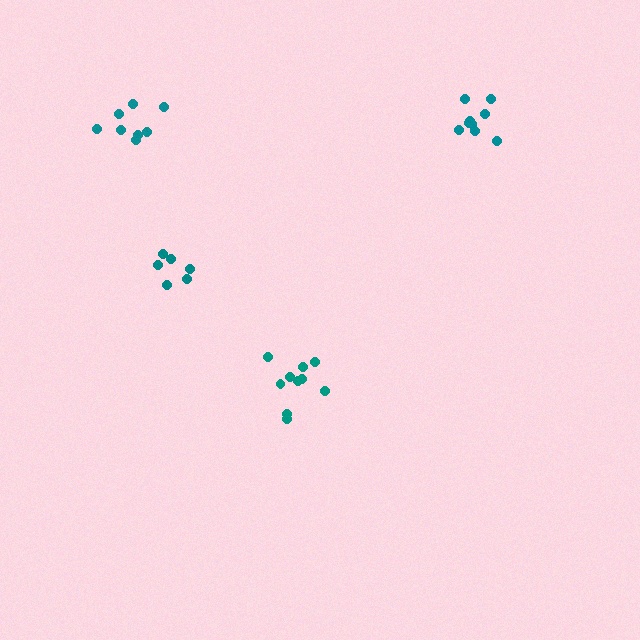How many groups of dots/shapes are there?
There are 4 groups.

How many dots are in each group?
Group 1: 6 dots, Group 2: 10 dots, Group 3: 8 dots, Group 4: 9 dots (33 total).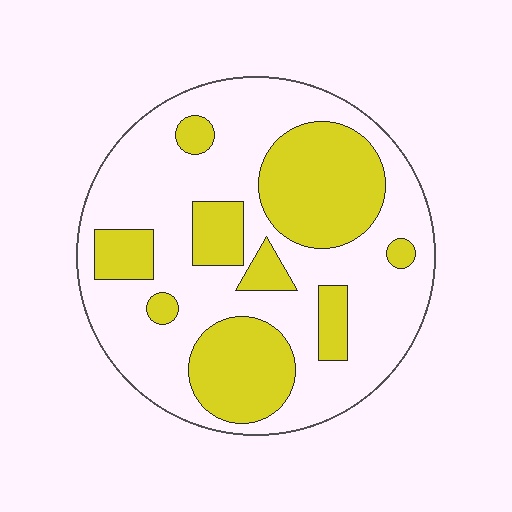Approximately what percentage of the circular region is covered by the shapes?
Approximately 35%.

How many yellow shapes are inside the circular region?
9.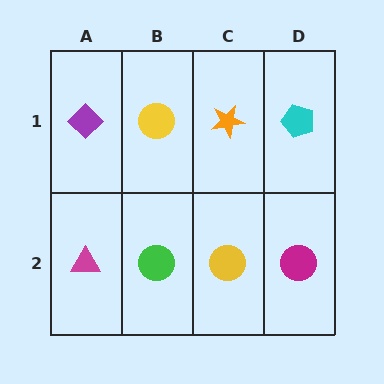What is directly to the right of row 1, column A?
A yellow circle.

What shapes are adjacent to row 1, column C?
A yellow circle (row 2, column C), a yellow circle (row 1, column B), a cyan pentagon (row 1, column D).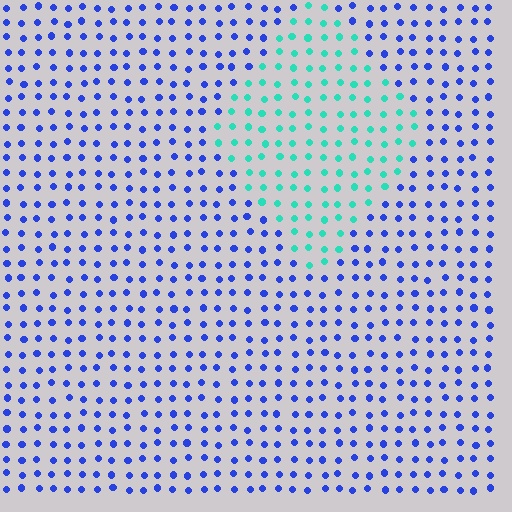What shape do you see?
I see a diamond.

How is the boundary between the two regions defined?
The boundary is defined purely by a slight shift in hue (about 65 degrees). Spacing, size, and orientation are identical on both sides.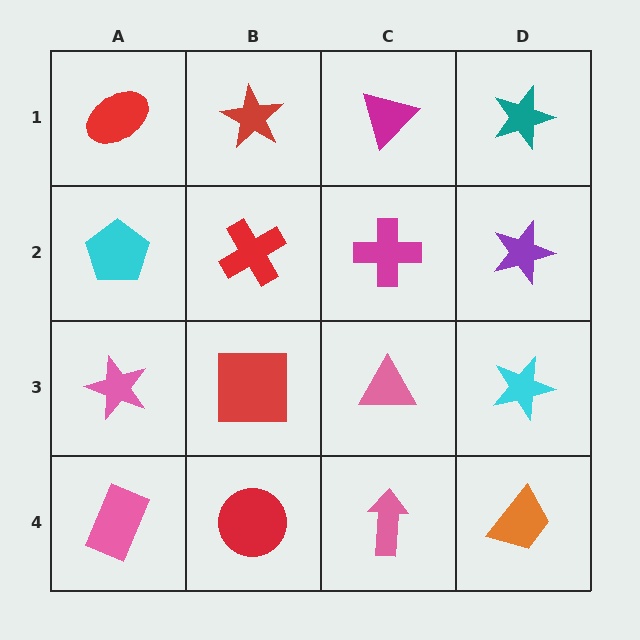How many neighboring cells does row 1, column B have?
3.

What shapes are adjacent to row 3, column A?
A cyan pentagon (row 2, column A), a pink rectangle (row 4, column A), a red square (row 3, column B).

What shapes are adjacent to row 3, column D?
A purple star (row 2, column D), an orange trapezoid (row 4, column D), a pink triangle (row 3, column C).